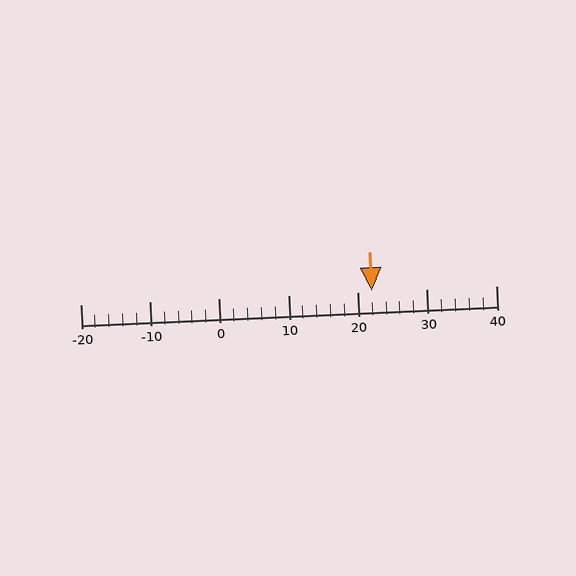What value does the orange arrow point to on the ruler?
The orange arrow points to approximately 22.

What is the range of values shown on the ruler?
The ruler shows values from -20 to 40.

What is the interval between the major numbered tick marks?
The major tick marks are spaced 10 units apart.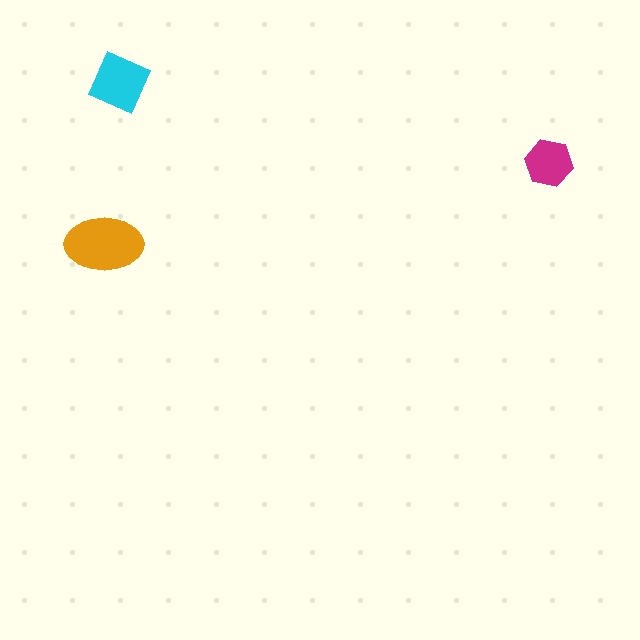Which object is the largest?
The orange ellipse.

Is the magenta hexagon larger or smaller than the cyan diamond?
Smaller.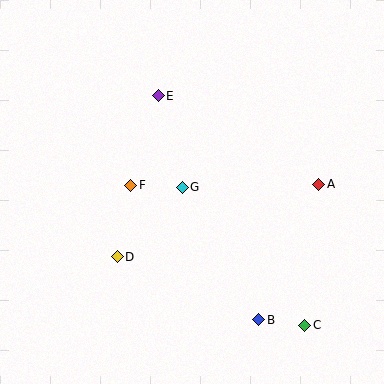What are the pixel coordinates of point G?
Point G is at (182, 187).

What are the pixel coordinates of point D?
Point D is at (117, 257).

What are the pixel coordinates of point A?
Point A is at (319, 184).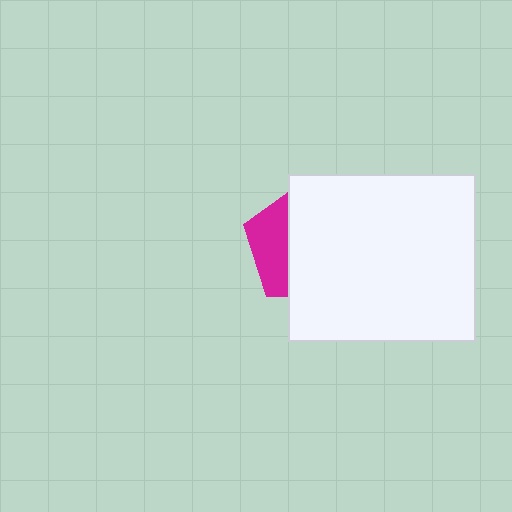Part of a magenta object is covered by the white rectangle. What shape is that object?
It is a pentagon.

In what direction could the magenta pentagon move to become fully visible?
The magenta pentagon could move left. That would shift it out from behind the white rectangle entirely.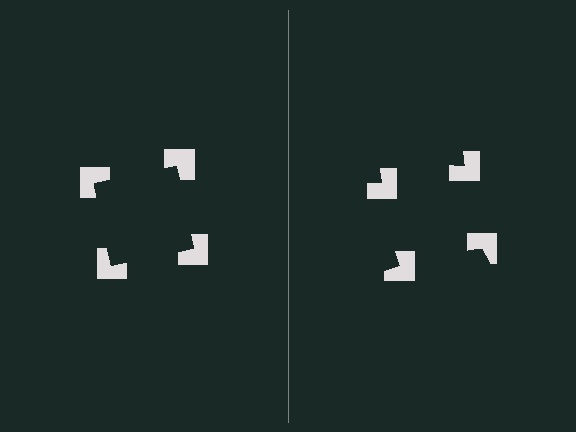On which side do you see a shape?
An illusory square appears on the left side. On the right side the wedge cuts are rotated, so no coherent shape forms.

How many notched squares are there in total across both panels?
8 — 4 on each side.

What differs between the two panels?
The notched squares are positioned identically on both sides; only the wedge orientations differ. On the left they align to a square; on the right they are misaligned.